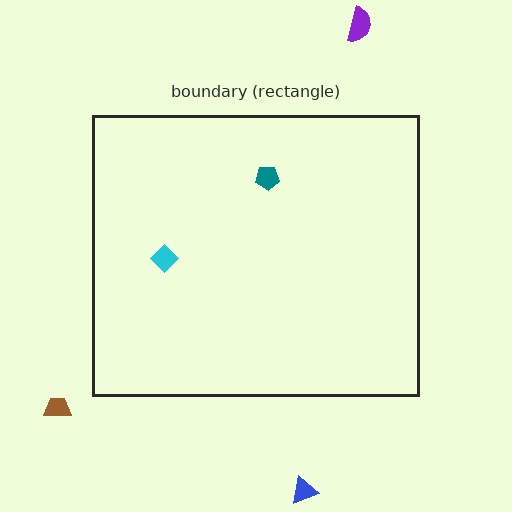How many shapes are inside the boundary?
2 inside, 3 outside.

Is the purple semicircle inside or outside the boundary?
Outside.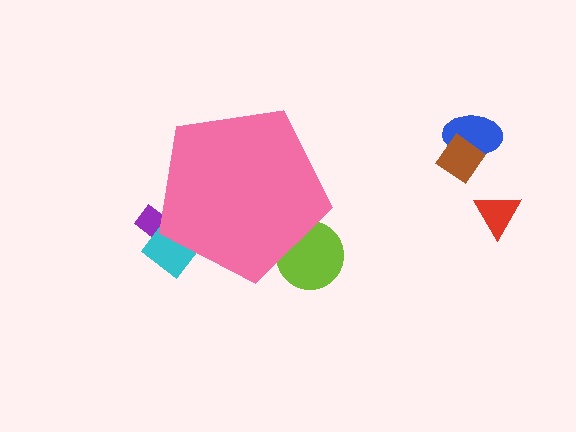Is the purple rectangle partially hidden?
Yes, the purple rectangle is partially hidden behind the pink pentagon.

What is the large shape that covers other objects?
A pink pentagon.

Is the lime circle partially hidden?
Yes, the lime circle is partially hidden behind the pink pentagon.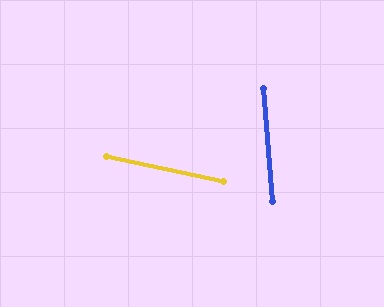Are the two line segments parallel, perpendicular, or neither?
Neither parallel nor perpendicular — they differ by about 73°.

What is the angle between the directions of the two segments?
Approximately 73 degrees.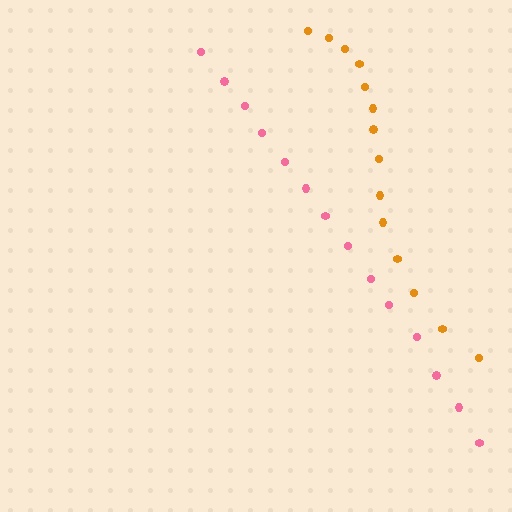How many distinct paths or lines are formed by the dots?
There are 2 distinct paths.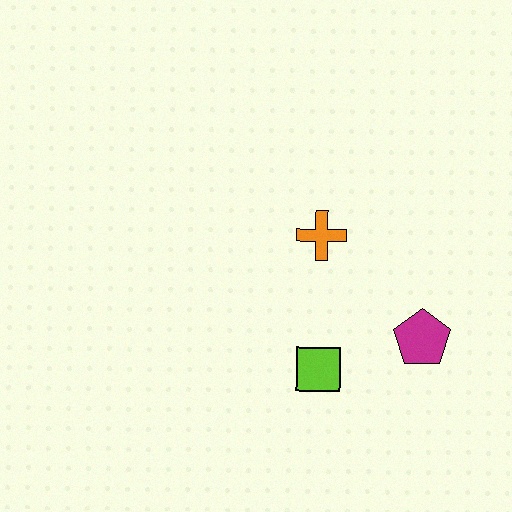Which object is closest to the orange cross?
The lime square is closest to the orange cross.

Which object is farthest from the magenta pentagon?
The orange cross is farthest from the magenta pentagon.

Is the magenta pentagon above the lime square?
Yes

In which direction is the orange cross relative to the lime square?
The orange cross is above the lime square.